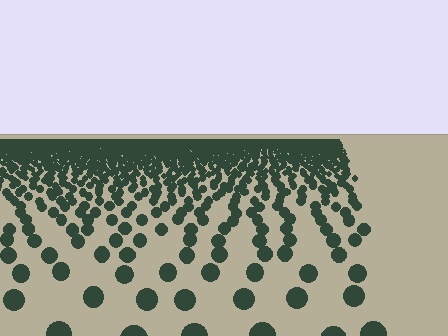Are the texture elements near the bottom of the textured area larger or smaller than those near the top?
Larger. Near the bottom, elements are closer to the viewer and appear at a bigger on-screen size.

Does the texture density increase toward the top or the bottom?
Density increases toward the top.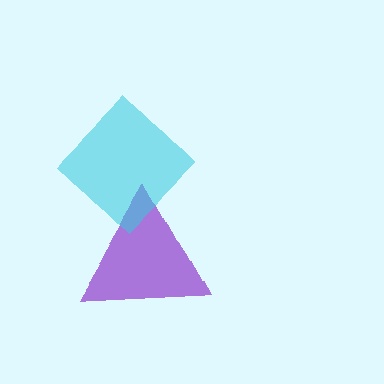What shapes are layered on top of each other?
The layered shapes are: a purple triangle, a cyan diamond.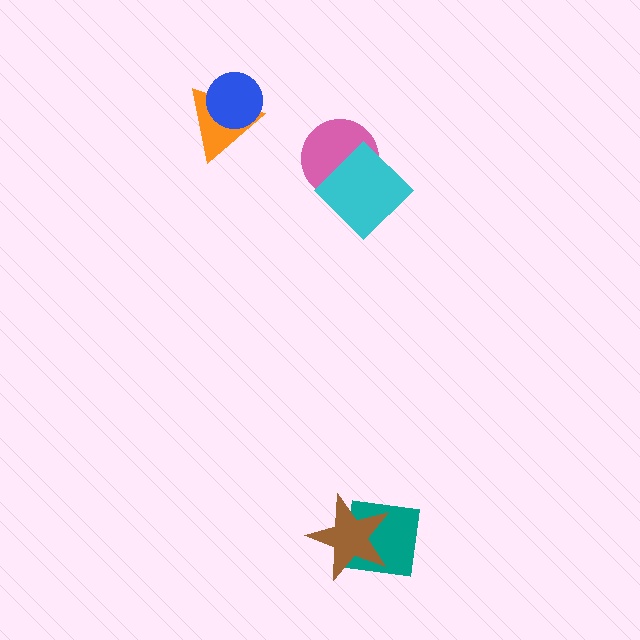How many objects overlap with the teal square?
1 object overlaps with the teal square.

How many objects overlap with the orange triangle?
1 object overlaps with the orange triangle.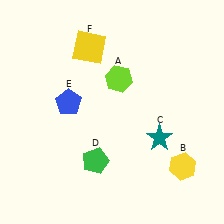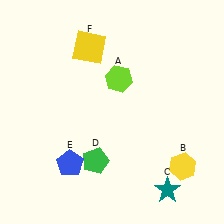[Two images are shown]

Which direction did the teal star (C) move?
The teal star (C) moved down.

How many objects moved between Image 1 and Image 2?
2 objects moved between the two images.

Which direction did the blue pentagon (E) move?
The blue pentagon (E) moved down.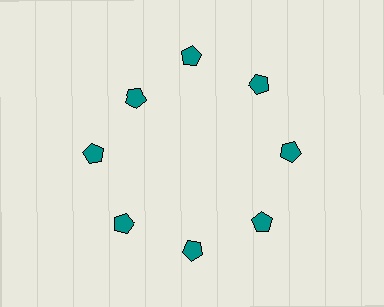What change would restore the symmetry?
The symmetry would be restored by moving it outward, back onto the ring so that all 8 pentagons sit at equal angles and equal distance from the center.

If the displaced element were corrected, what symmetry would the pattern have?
It would have 8-fold rotational symmetry — the pattern would map onto itself every 45 degrees.